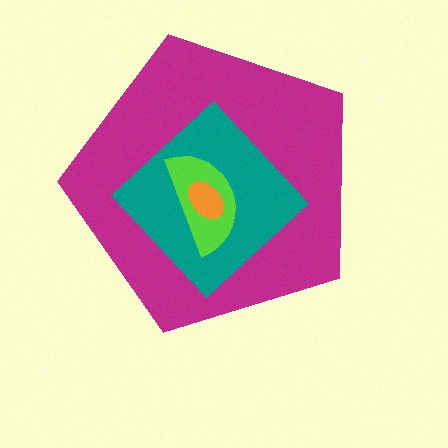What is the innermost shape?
The orange ellipse.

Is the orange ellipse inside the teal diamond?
Yes.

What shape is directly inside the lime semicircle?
The orange ellipse.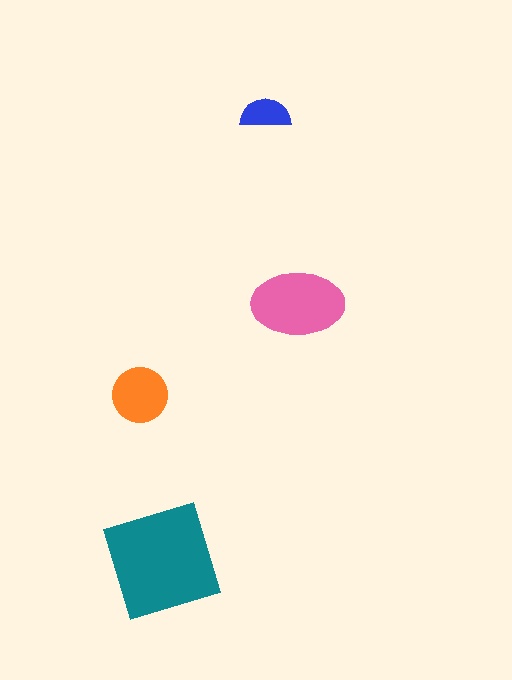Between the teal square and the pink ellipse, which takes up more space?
The teal square.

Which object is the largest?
The teal square.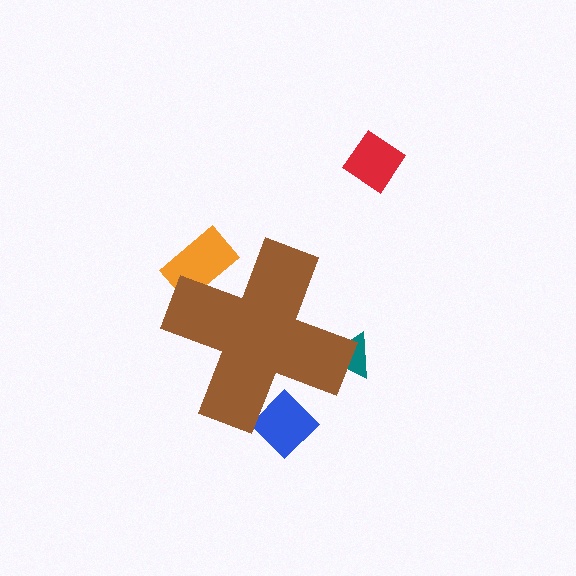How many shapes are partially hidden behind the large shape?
3 shapes are partially hidden.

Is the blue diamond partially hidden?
Yes, the blue diamond is partially hidden behind the brown cross.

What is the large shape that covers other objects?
A brown cross.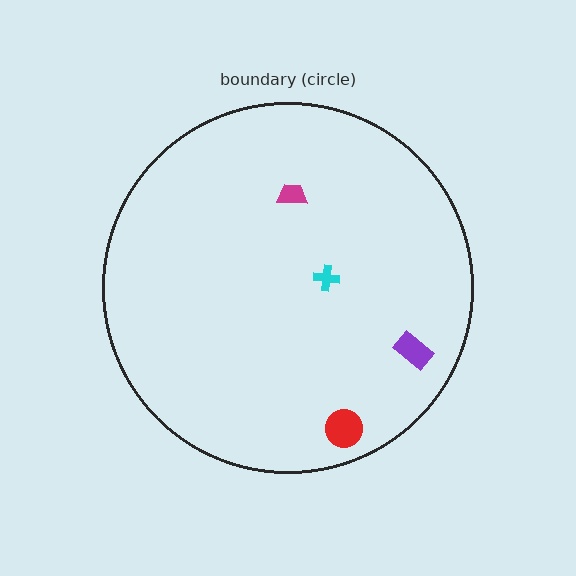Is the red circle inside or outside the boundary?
Inside.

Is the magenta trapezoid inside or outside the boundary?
Inside.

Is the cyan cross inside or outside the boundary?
Inside.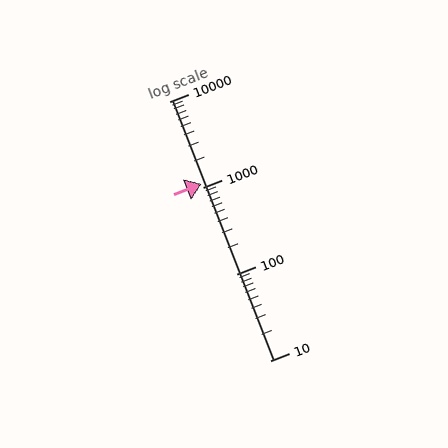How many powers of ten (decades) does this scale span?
The scale spans 3 decades, from 10 to 10000.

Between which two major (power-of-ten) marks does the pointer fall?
The pointer is between 1000 and 10000.